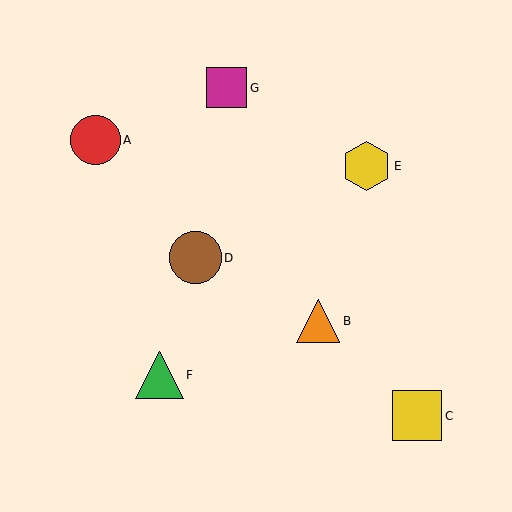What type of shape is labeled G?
Shape G is a magenta square.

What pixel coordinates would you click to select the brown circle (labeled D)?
Click at (196, 258) to select the brown circle D.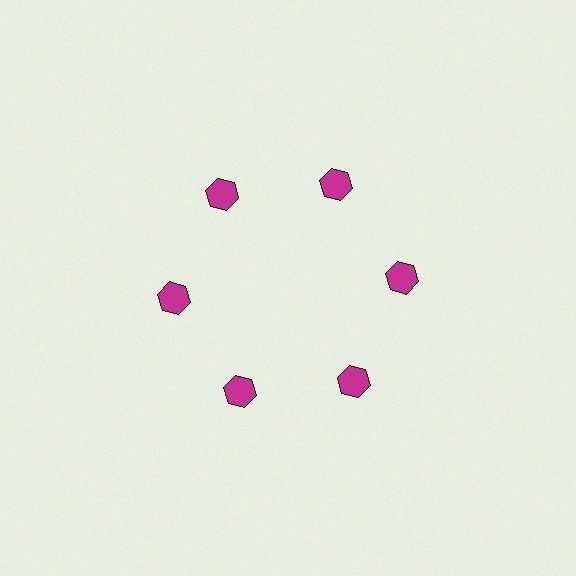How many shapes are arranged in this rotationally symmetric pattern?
There are 6 shapes, arranged in 6 groups of 1.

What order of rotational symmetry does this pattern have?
This pattern has 6-fold rotational symmetry.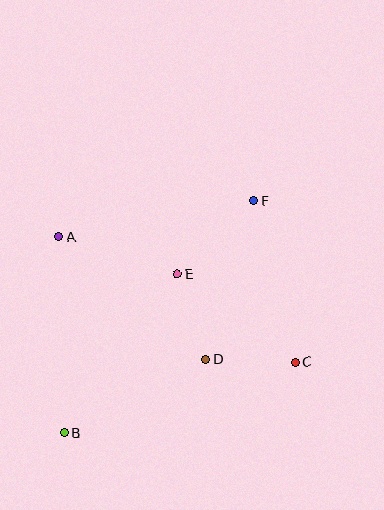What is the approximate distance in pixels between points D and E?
The distance between D and E is approximately 90 pixels.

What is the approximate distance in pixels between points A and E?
The distance between A and E is approximately 124 pixels.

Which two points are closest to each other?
Points C and D are closest to each other.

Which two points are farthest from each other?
Points B and F are farthest from each other.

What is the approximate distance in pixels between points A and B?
The distance between A and B is approximately 196 pixels.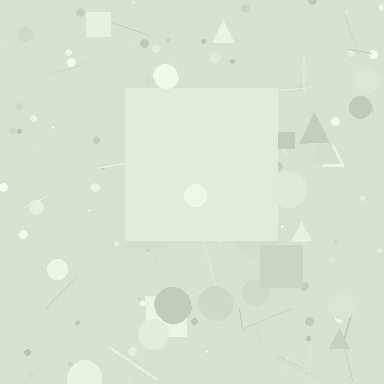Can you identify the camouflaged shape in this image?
The camouflaged shape is a square.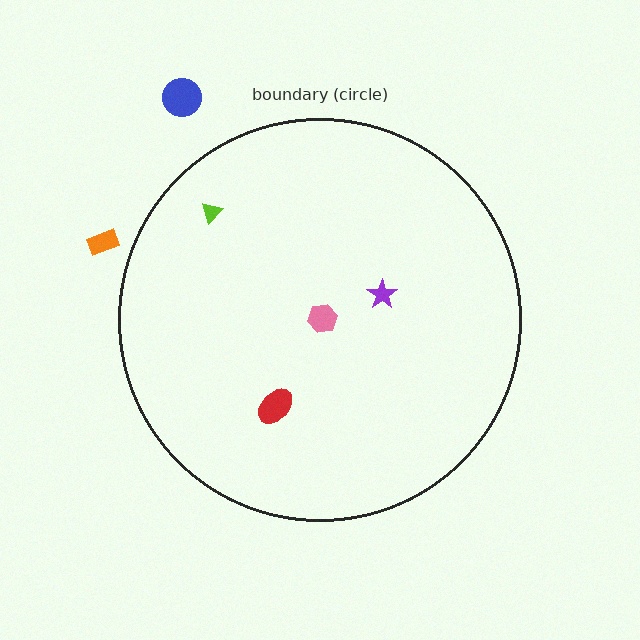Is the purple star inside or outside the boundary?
Inside.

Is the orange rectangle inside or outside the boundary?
Outside.